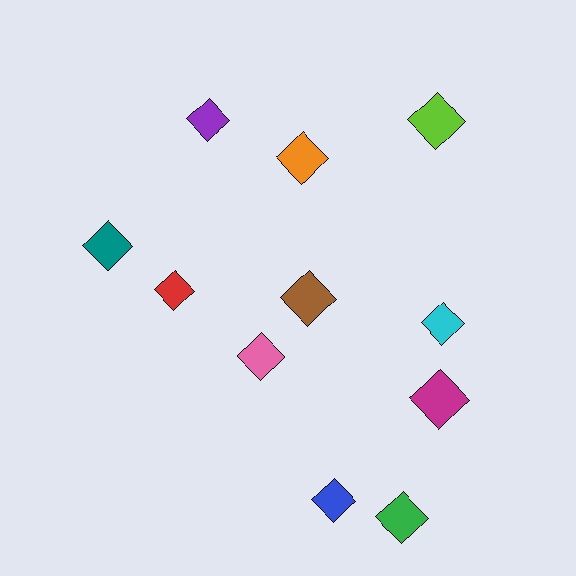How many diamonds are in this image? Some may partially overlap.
There are 11 diamonds.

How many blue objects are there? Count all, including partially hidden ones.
There is 1 blue object.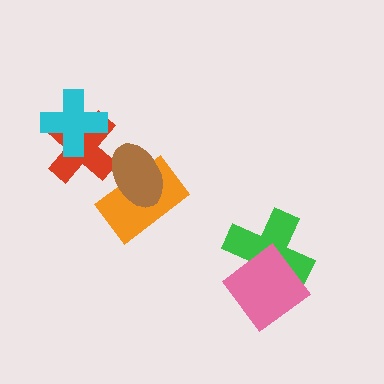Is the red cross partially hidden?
Yes, it is partially covered by another shape.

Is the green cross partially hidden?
Yes, it is partially covered by another shape.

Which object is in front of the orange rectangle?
The brown ellipse is in front of the orange rectangle.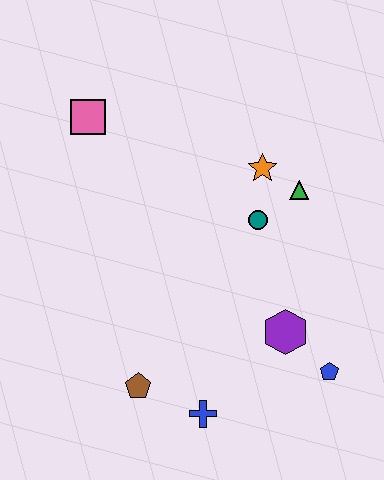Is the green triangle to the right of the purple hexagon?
Yes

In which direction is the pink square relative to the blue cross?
The pink square is above the blue cross.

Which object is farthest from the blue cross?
The pink square is farthest from the blue cross.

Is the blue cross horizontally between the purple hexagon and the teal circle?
No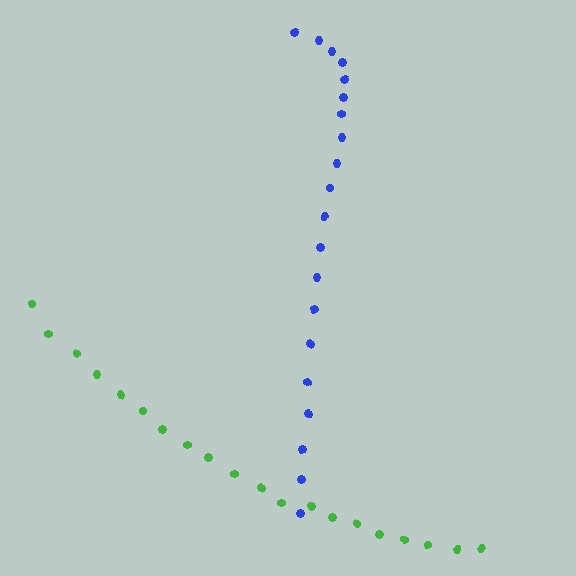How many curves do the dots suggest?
There are 2 distinct paths.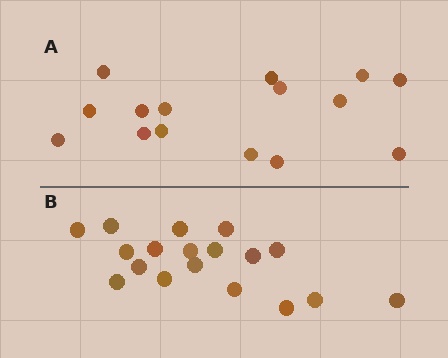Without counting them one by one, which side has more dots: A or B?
Region B (the bottom region) has more dots.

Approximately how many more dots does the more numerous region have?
Region B has just a few more — roughly 2 or 3 more dots than region A.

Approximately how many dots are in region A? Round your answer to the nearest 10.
About 20 dots. (The exact count is 15, which rounds to 20.)